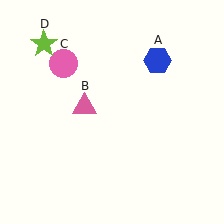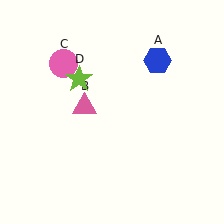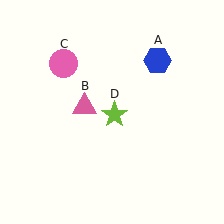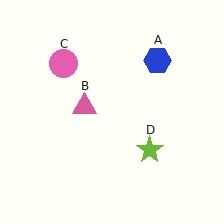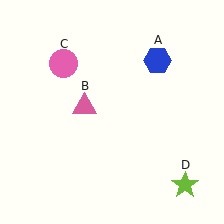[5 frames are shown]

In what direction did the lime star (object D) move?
The lime star (object D) moved down and to the right.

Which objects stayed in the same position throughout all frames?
Blue hexagon (object A) and pink triangle (object B) and pink circle (object C) remained stationary.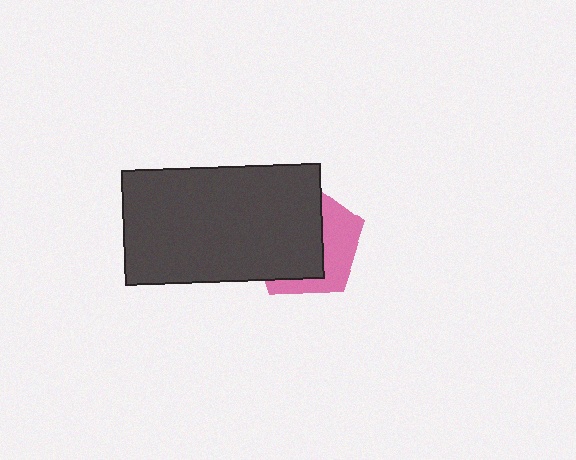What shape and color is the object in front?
The object in front is a dark gray rectangle.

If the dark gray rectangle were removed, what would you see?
You would see the complete pink pentagon.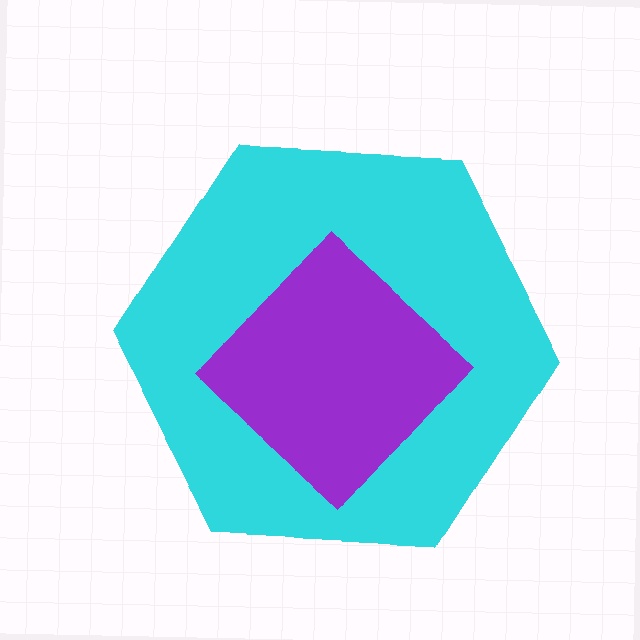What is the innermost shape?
The purple diamond.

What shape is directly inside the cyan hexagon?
The purple diamond.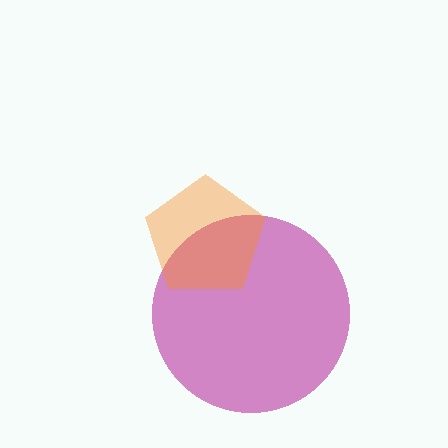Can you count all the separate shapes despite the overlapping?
Yes, there are 2 separate shapes.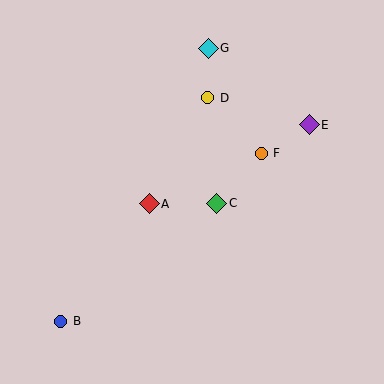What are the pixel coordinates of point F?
Point F is at (261, 153).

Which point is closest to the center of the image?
Point C at (217, 203) is closest to the center.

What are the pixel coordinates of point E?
Point E is at (309, 125).